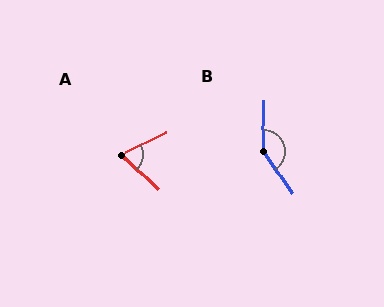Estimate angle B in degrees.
Approximately 145 degrees.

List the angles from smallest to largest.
A (70°), B (145°).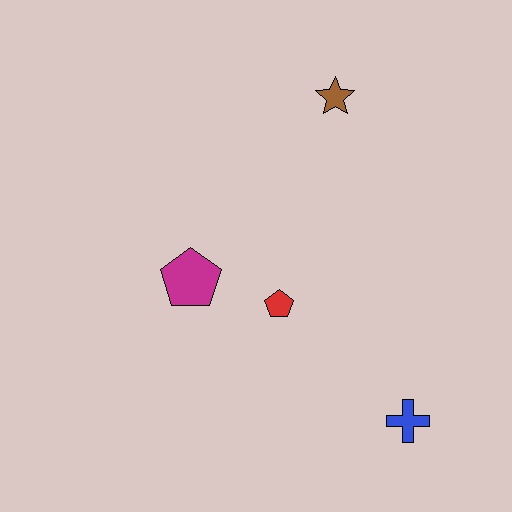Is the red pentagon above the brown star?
No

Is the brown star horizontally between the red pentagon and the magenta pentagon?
No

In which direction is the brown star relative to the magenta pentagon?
The brown star is above the magenta pentagon.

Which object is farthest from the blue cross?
The brown star is farthest from the blue cross.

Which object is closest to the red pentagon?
The magenta pentagon is closest to the red pentagon.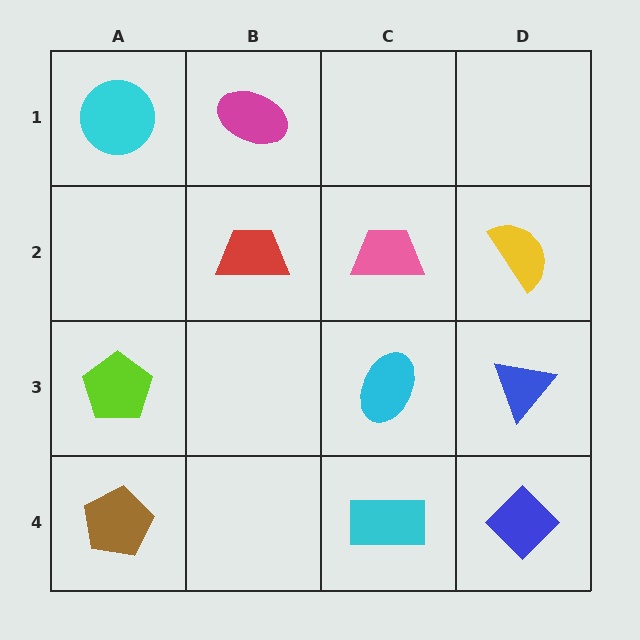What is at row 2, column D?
A yellow semicircle.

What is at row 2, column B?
A red trapezoid.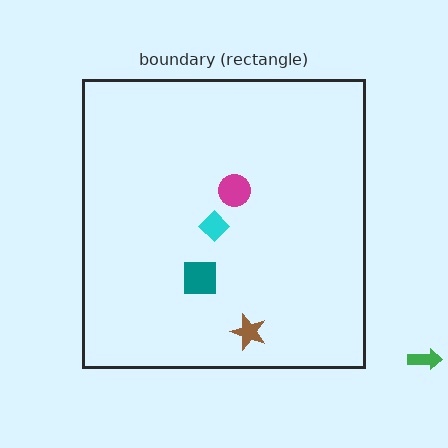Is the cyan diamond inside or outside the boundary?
Inside.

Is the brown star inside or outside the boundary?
Inside.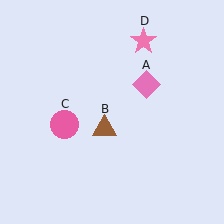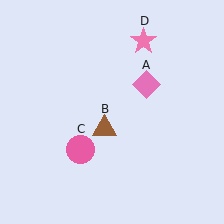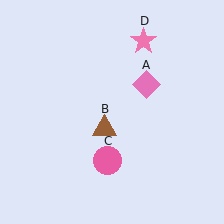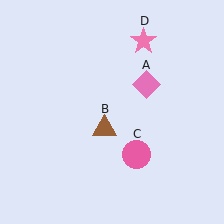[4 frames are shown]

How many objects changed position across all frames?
1 object changed position: pink circle (object C).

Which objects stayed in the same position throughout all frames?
Pink diamond (object A) and brown triangle (object B) and pink star (object D) remained stationary.